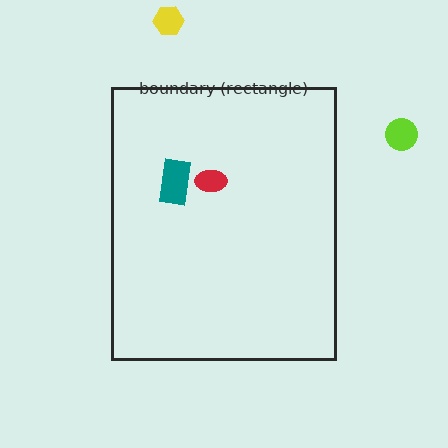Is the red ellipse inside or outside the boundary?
Inside.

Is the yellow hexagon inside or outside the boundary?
Outside.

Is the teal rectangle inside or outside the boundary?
Inside.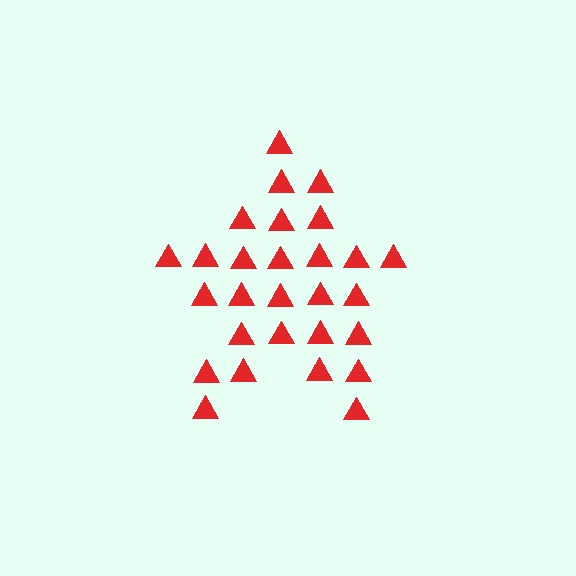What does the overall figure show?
The overall figure shows a star.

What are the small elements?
The small elements are triangles.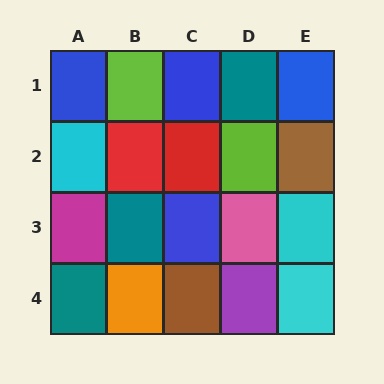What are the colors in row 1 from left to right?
Blue, lime, blue, teal, blue.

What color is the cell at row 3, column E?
Cyan.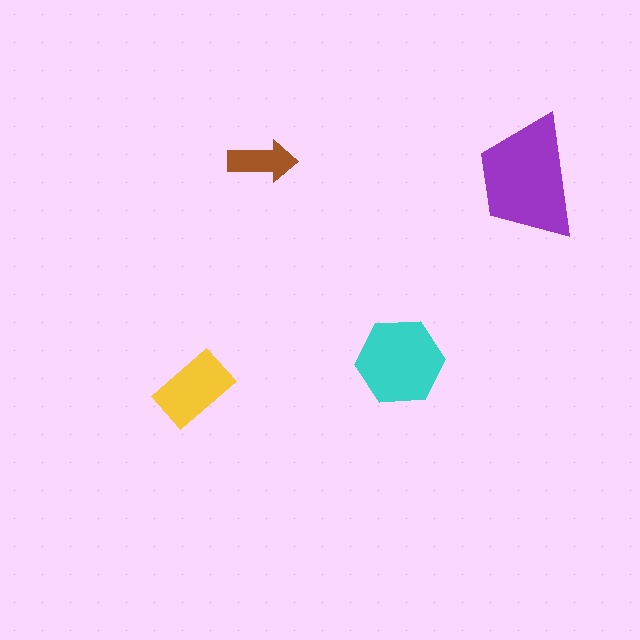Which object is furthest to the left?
The yellow rectangle is leftmost.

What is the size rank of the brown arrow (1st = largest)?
4th.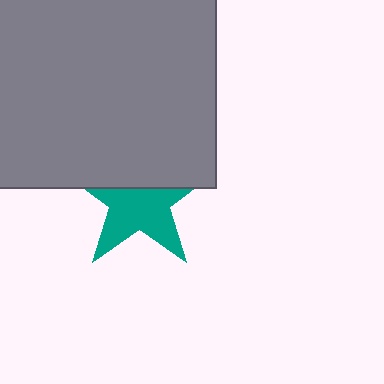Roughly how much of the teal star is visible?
About half of it is visible (roughly 57%).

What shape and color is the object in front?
The object in front is a gray rectangle.